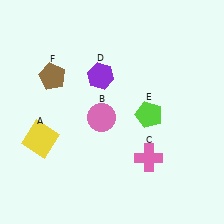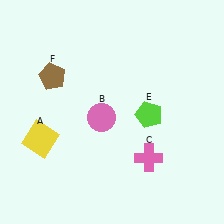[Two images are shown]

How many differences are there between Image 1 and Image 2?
There is 1 difference between the two images.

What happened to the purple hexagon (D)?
The purple hexagon (D) was removed in Image 2. It was in the top-left area of Image 1.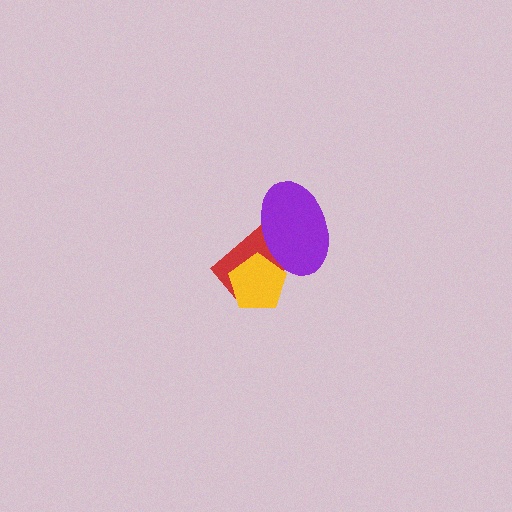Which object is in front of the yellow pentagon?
The purple ellipse is in front of the yellow pentagon.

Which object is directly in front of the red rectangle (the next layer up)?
The yellow pentagon is directly in front of the red rectangle.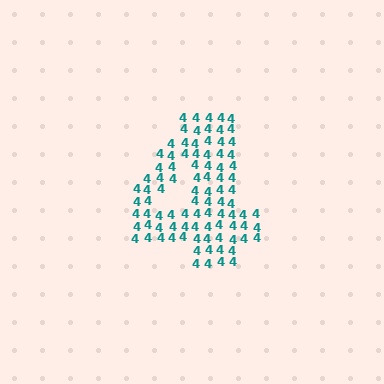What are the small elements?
The small elements are digit 4's.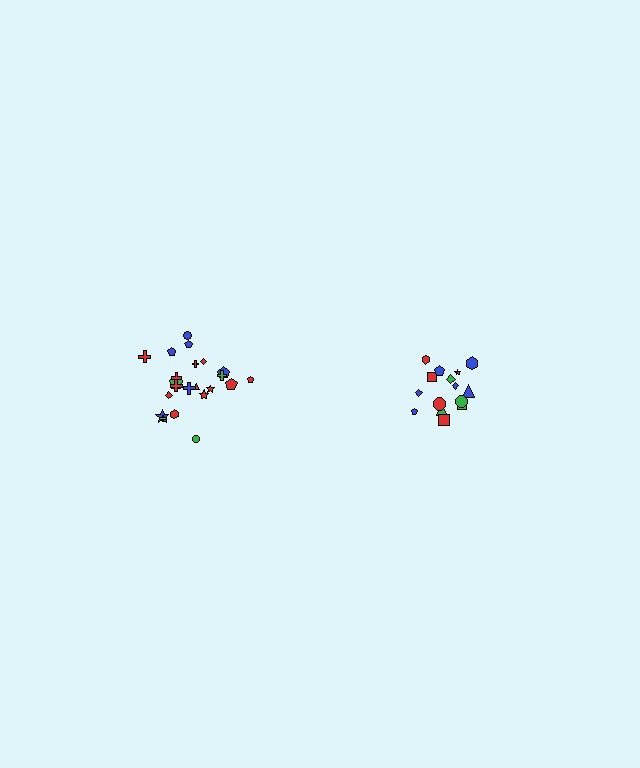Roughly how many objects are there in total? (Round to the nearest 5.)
Roughly 35 objects in total.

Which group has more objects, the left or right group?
The left group.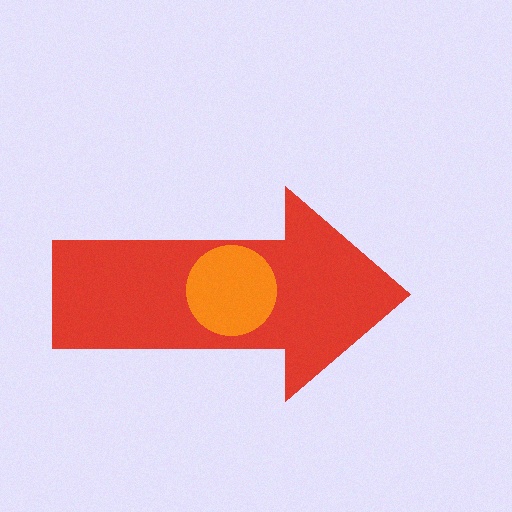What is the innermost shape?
The orange circle.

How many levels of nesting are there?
2.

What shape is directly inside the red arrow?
The orange circle.